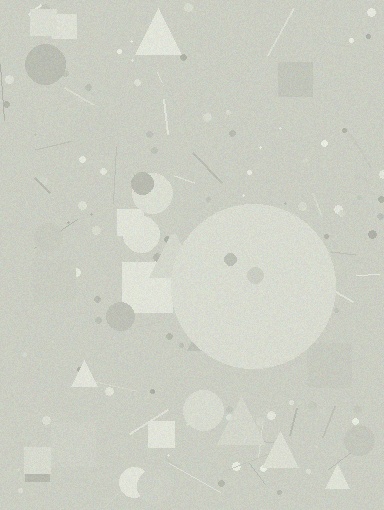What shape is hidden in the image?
A circle is hidden in the image.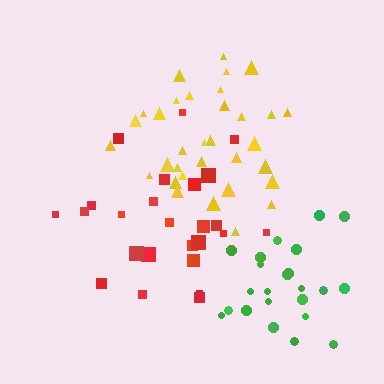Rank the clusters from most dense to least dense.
green, yellow, red.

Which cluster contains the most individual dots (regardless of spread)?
Yellow (33).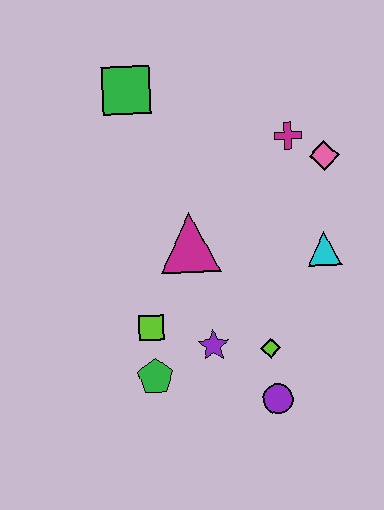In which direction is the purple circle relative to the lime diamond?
The purple circle is below the lime diamond.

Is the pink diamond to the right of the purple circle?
Yes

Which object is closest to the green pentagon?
The lime square is closest to the green pentagon.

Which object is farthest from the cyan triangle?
The green square is farthest from the cyan triangle.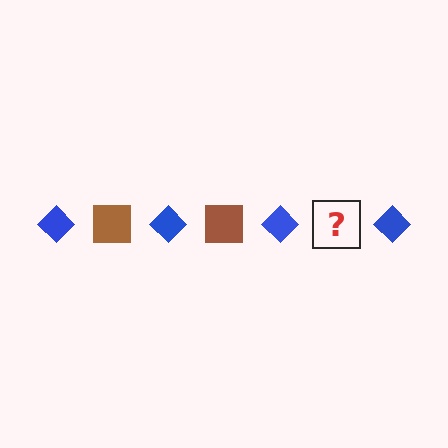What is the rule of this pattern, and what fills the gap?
The rule is that the pattern alternates between blue diamond and brown square. The gap should be filled with a brown square.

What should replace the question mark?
The question mark should be replaced with a brown square.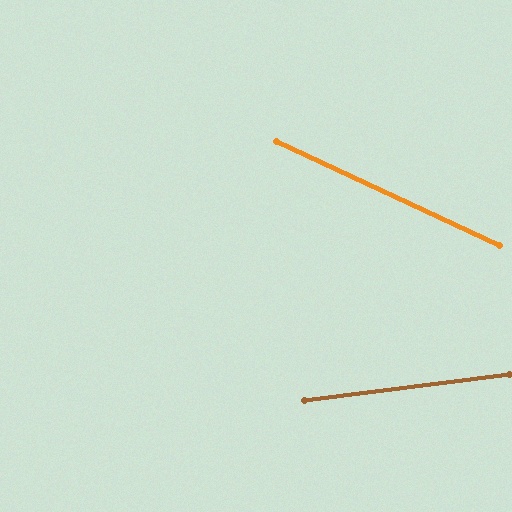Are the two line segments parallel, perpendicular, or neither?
Neither parallel nor perpendicular — they differ by about 32°.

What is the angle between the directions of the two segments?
Approximately 32 degrees.